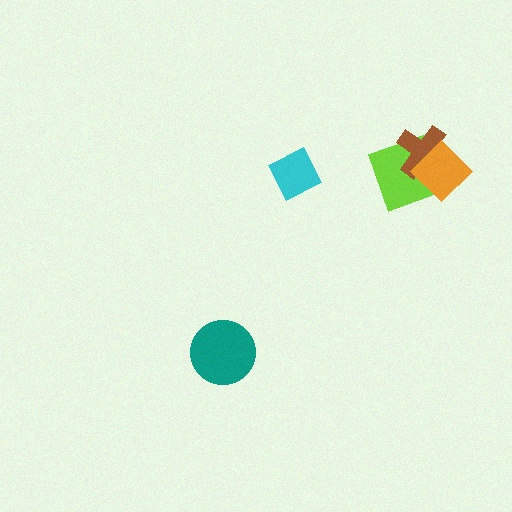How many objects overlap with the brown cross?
2 objects overlap with the brown cross.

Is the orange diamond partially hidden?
No, no other shape covers it.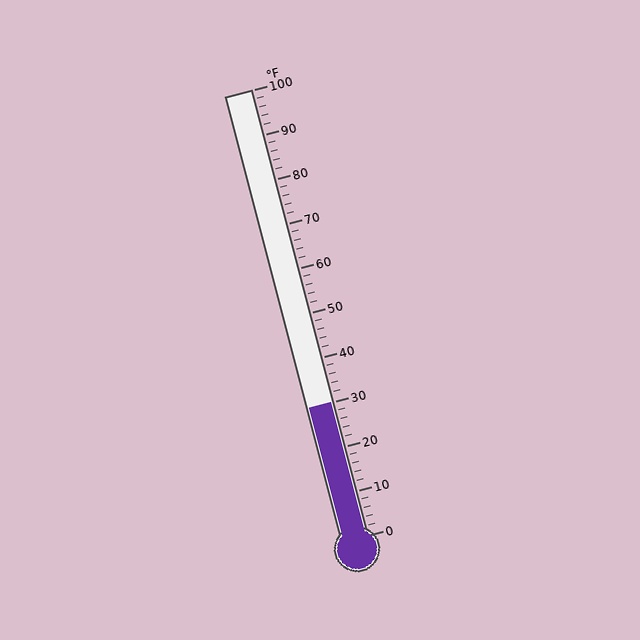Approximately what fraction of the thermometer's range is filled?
The thermometer is filled to approximately 30% of its range.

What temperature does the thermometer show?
The thermometer shows approximately 30°F.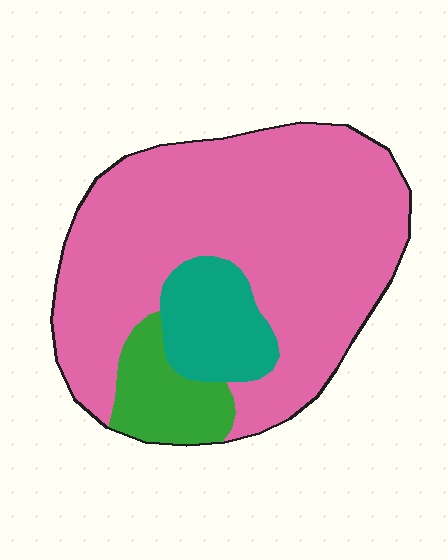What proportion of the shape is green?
Green covers roughly 10% of the shape.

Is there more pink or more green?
Pink.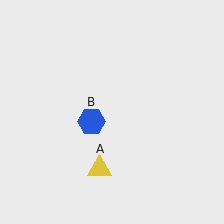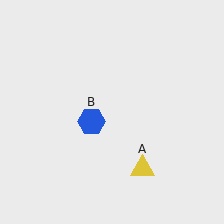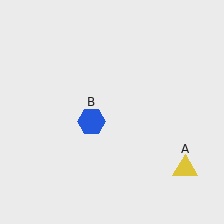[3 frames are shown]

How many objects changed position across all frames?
1 object changed position: yellow triangle (object A).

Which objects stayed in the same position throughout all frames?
Blue hexagon (object B) remained stationary.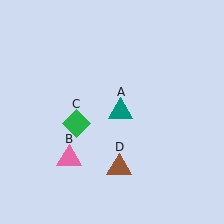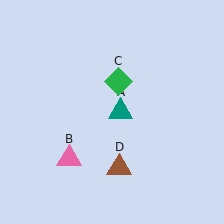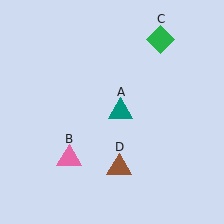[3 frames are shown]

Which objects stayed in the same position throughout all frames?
Teal triangle (object A) and pink triangle (object B) and brown triangle (object D) remained stationary.